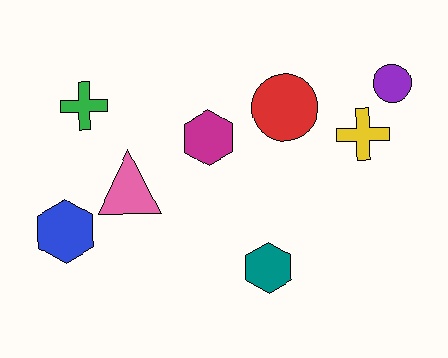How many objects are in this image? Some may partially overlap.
There are 8 objects.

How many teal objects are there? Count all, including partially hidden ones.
There is 1 teal object.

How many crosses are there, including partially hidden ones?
There are 2 crosses.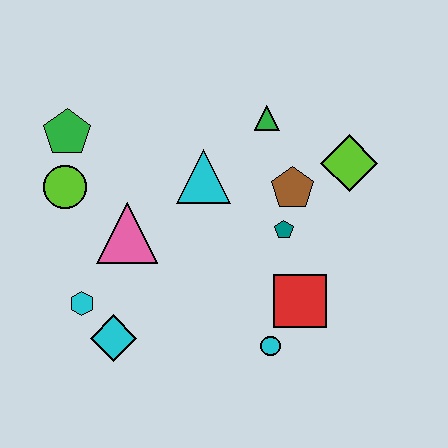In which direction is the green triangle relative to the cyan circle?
The green triangle is above the cyan circle.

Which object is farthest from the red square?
The green pentagon is farthest from the red square.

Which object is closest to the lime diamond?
The brown pentagon is closest to the lime diamond.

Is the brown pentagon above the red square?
Yes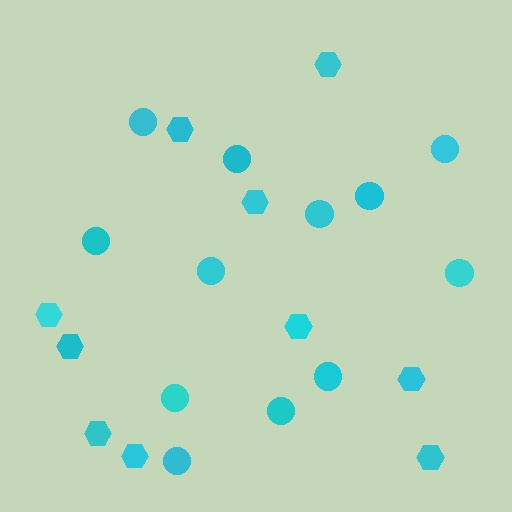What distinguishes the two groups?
There are 2 groups: one group of hexagons (10) and one group of circles (12).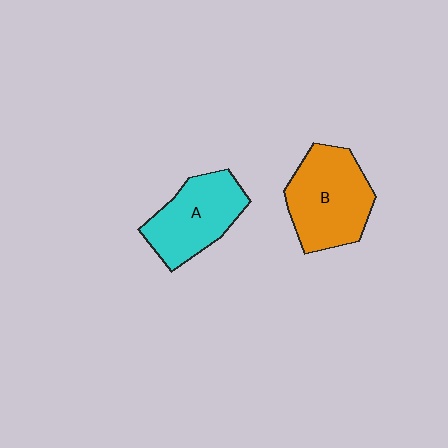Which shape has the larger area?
Shape B (orange).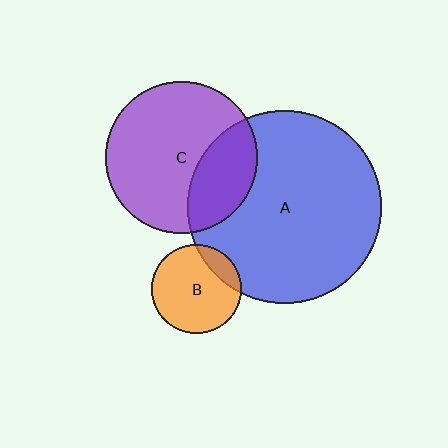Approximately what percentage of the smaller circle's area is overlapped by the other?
Approximately 15%.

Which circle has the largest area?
Circle A (blue).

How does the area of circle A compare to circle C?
Approximately 1.6 times.